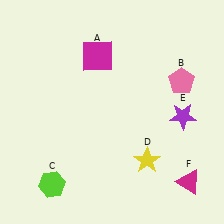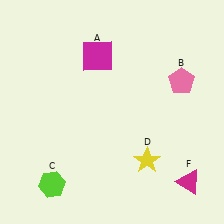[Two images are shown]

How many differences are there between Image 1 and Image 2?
There is 1 difference between the two images.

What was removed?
The purple star (E) was removed in Image 2.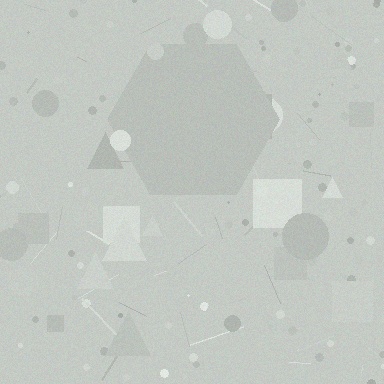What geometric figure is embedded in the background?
A hexagon is embedded in the background.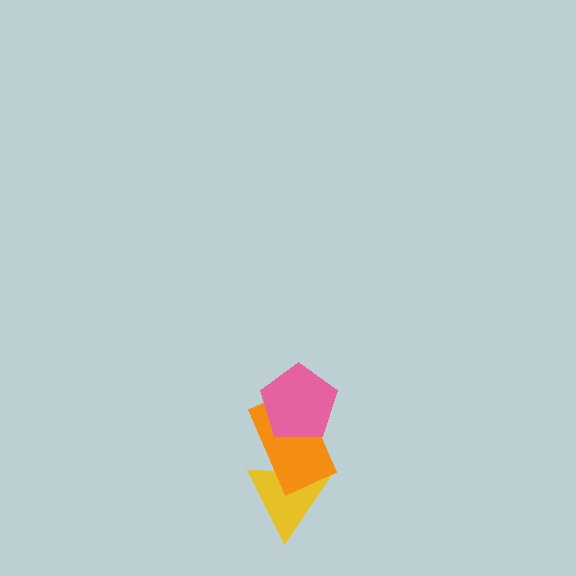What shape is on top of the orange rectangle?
The pink pentagon is on top of the orange rectangle.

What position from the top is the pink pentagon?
The pink pentagon is 1st from the top.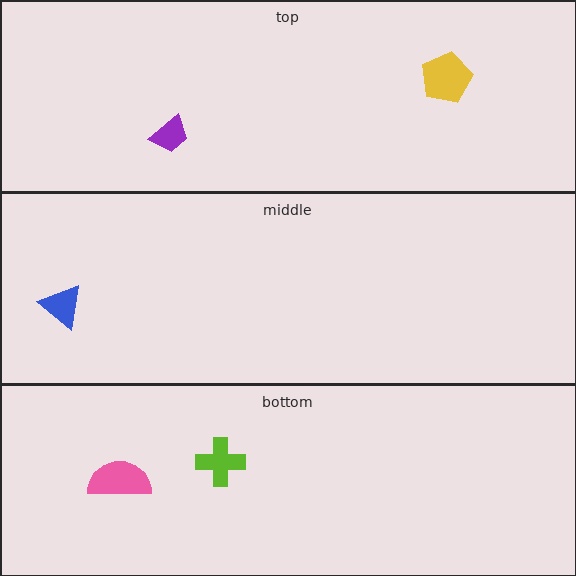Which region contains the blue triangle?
The middle region.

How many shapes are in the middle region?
1.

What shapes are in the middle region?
The blue triangle.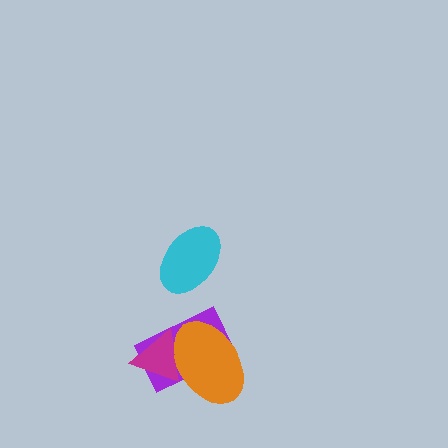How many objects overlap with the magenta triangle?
2 objects overlap with the magenta triangle.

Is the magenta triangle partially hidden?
Yes, it is partially covered by another shape.